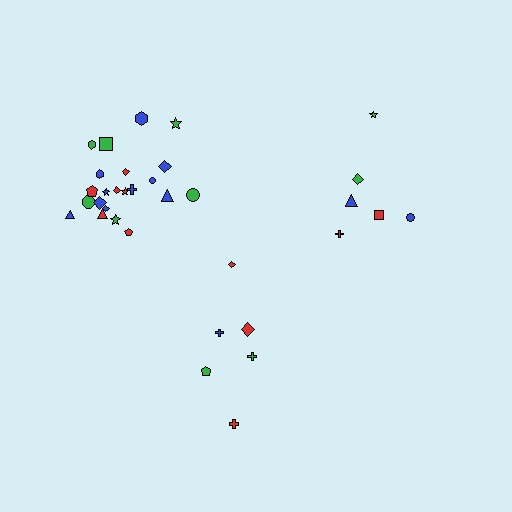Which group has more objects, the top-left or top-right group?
The top-left group.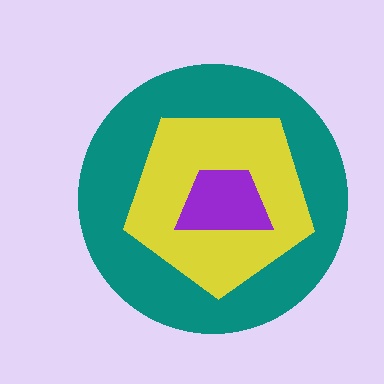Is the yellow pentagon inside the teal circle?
Yes.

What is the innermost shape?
The purple trapezoid.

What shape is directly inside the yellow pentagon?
The purple trapezoid.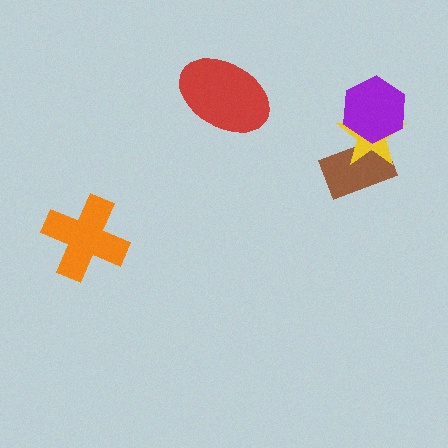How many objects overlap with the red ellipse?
0 objects overlap with the red ellipse.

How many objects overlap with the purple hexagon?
2 objects overlap with the purple hexagon.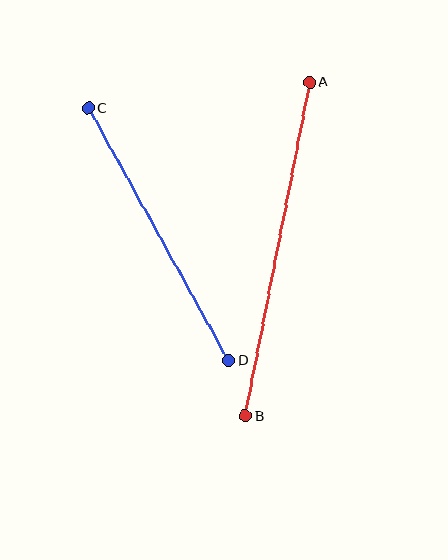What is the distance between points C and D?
The distance is approximately 289 pixels.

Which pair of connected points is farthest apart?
Points A and B are farthest apart.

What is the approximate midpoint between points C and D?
The midpoint is at approximately (159, 234) pixels.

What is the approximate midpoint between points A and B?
The midpoint is at approximately (278, 249) pixels.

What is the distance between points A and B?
The distance is approximately 340 pixels.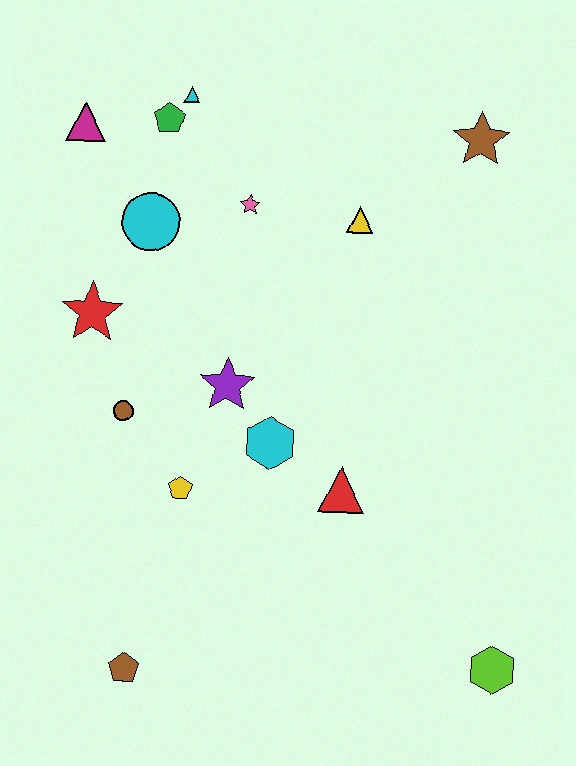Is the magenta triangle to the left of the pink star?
Yes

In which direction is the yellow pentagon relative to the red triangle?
The yellow pentagon is to the left of the red triangle.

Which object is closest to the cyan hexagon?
The purple star is closest to the cyan hexagon.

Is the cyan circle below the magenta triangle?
Yes